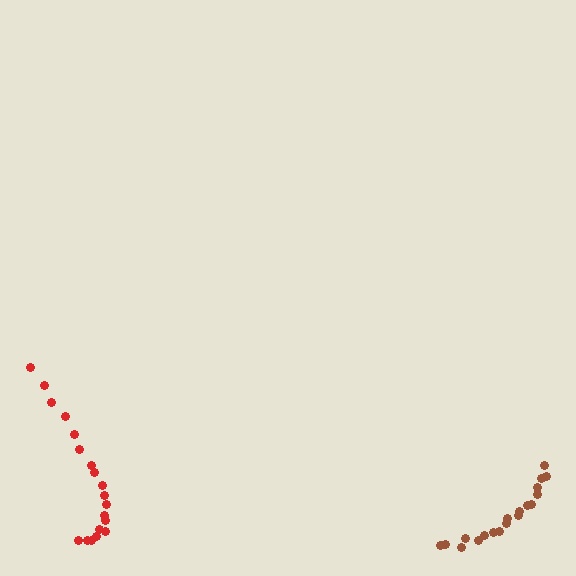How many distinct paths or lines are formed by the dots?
There are 2 distinct paths.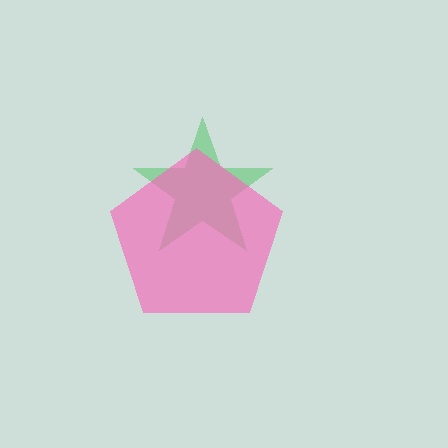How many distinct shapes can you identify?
There are 2 distinct shapes: a green star, a pink pentagon.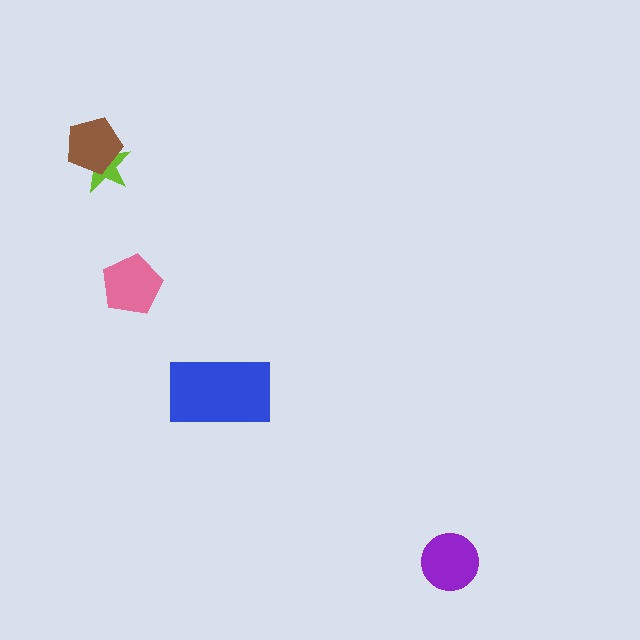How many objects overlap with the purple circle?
0 objects overlap with the purple circle.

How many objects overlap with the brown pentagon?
1 object overlaps with the brown pentagon.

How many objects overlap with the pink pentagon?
0 objects overlap with the pink pentagon.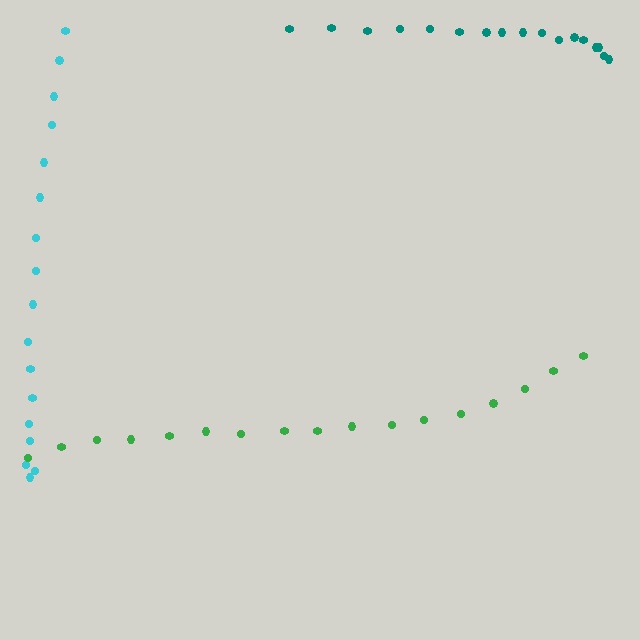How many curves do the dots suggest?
There are 3 distinct paths.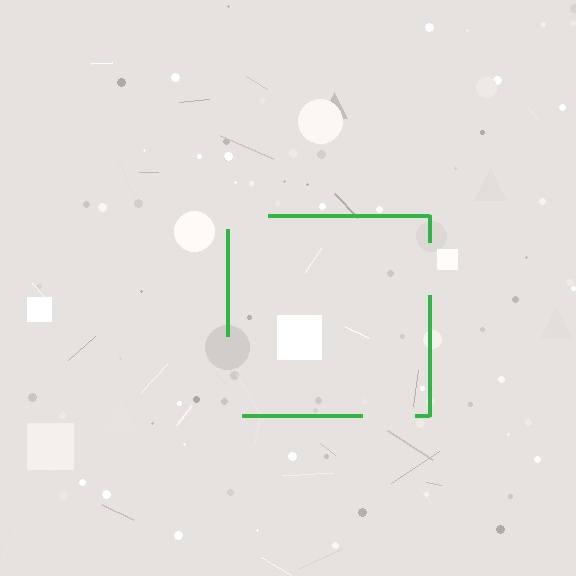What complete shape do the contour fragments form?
The contour fragments form a square.